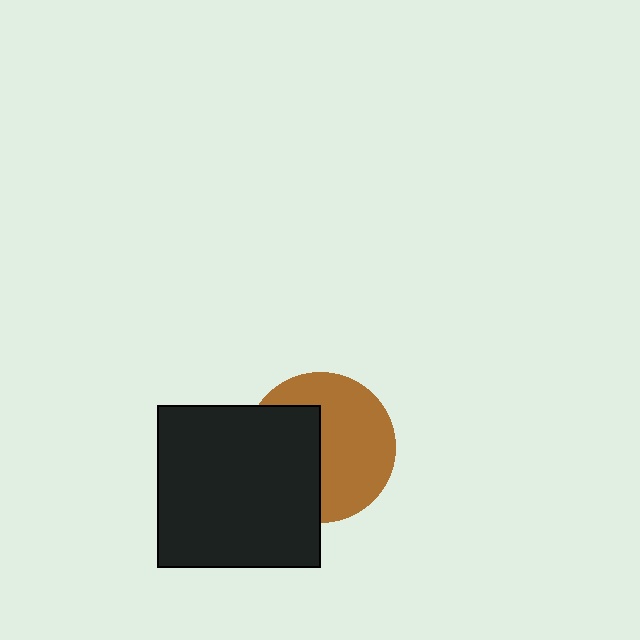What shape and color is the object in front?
The object in front is a black square.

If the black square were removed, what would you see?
You would see the complete brown circle.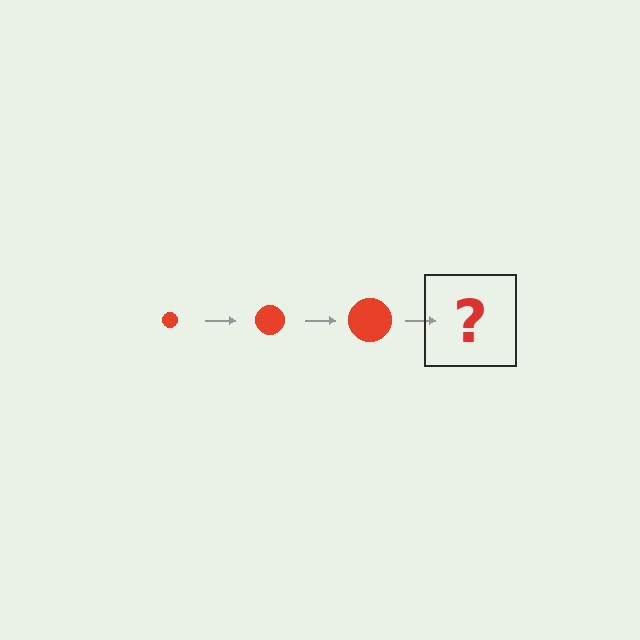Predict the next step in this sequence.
The next step is a red circle, larger than the previous one.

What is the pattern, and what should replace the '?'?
The pattern is that the circle gets progressively larger each step. The '?' should be a red circle, larger than the previous one.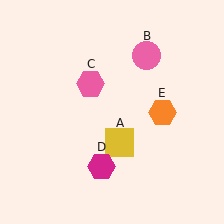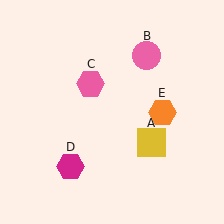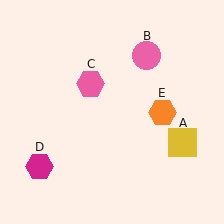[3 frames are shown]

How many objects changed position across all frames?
2 objects changed position: yellow square (object A), magenta hexagon (object D).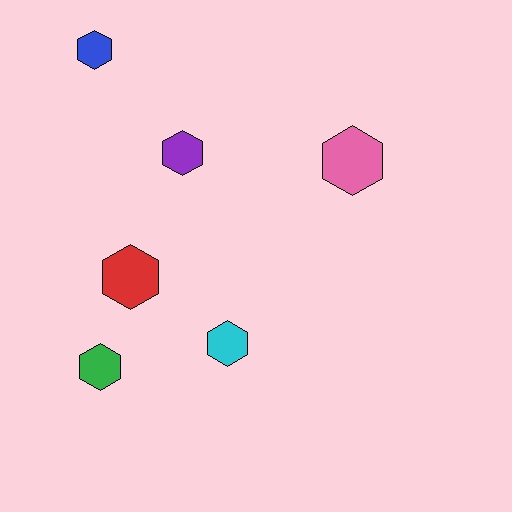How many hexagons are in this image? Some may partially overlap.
There are 6 hexagons.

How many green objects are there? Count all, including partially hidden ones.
There is 1 green object.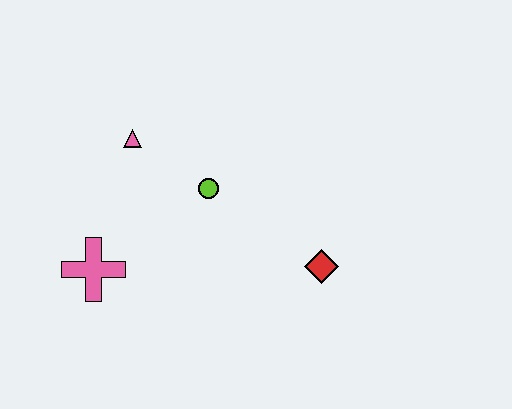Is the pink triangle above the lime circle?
Yes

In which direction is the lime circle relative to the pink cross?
The lime circle is to the right of the pink cross.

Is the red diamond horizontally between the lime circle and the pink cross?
No